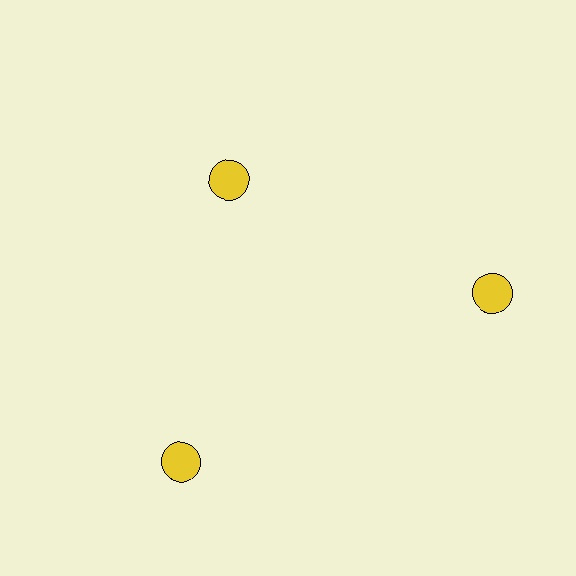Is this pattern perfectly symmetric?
No. The 3 yellow circles are arranged in a ring, but one element near the 11 o'clock position is pulled inward toward the center, breaking the 3-fold rotational symmetry.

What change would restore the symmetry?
The symmetry would be restored by moving it outward, back onto the ring so that all 3 circles sit at equal angles and equal distance from the center.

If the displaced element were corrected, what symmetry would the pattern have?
It would have 3-fold rotational symmetry — the pattern would map onto itself every 120 degrees.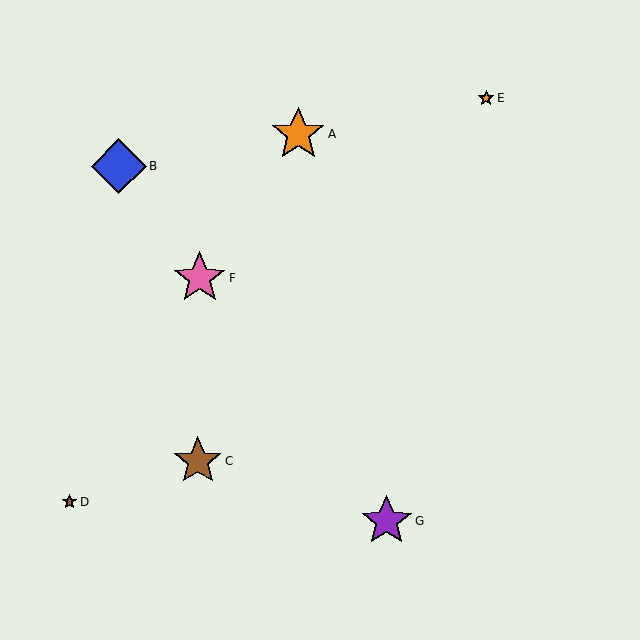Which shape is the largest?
The blue diamond (labeled B) is the largest.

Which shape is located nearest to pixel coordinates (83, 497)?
The brown star (labeled D) at (70, 502) is nearest to that location.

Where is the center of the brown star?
The center of the brown star is at (198, 461).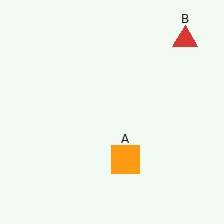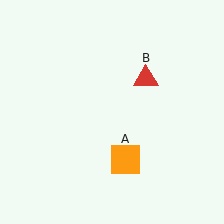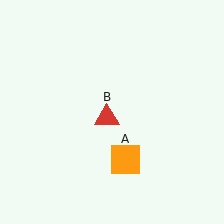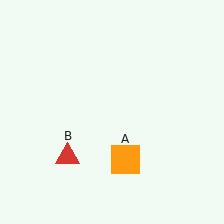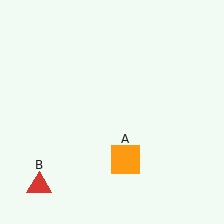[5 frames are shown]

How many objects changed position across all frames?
1 object changed position: red triangle (object B).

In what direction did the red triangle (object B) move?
The red triangle (object B) moved down and to the left.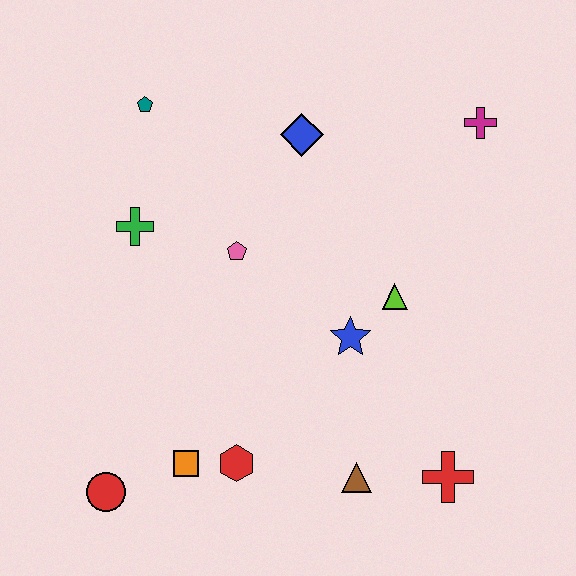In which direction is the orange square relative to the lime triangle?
The orange square is to the left of the lime triangle.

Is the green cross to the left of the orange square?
Yes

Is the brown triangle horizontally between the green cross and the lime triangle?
Yes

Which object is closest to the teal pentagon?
The green cross is closest to the teal pentagon.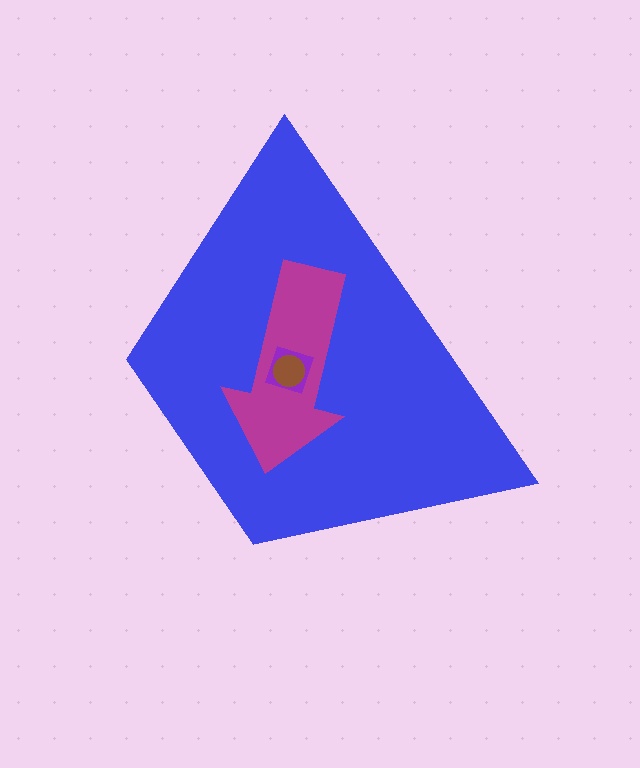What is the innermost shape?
The brown circle.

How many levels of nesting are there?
4.